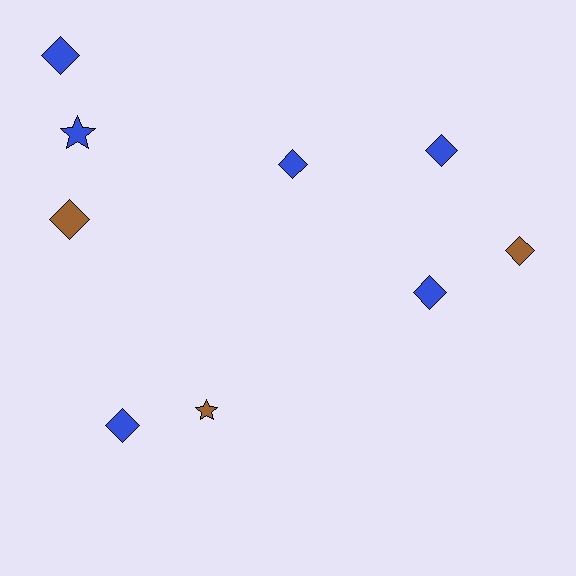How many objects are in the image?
There are 9 objects.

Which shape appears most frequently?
Diamond, with 7 objects.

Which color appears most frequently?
Blue, with 6 objects.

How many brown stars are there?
There is 1 brown star.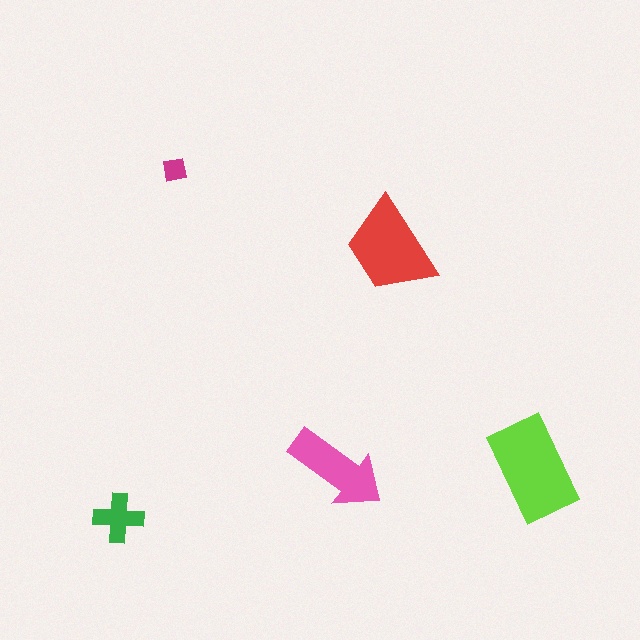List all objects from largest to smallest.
The lime rectangle, the red trapezoid, the pink arrow, the green cross, the magenta square.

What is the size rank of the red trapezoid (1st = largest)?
2nd.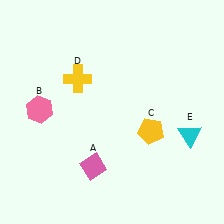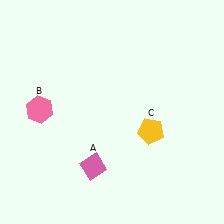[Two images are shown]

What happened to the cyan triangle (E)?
The cyan triangle (E) was removed in Image 2. It was in the bottom-right area of Image 1.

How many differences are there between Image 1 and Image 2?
There are 2 differences between the two images.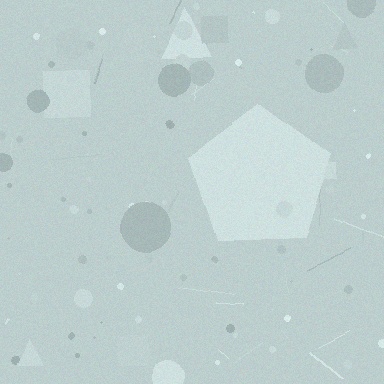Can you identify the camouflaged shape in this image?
The camouflaged shape is a pentagon.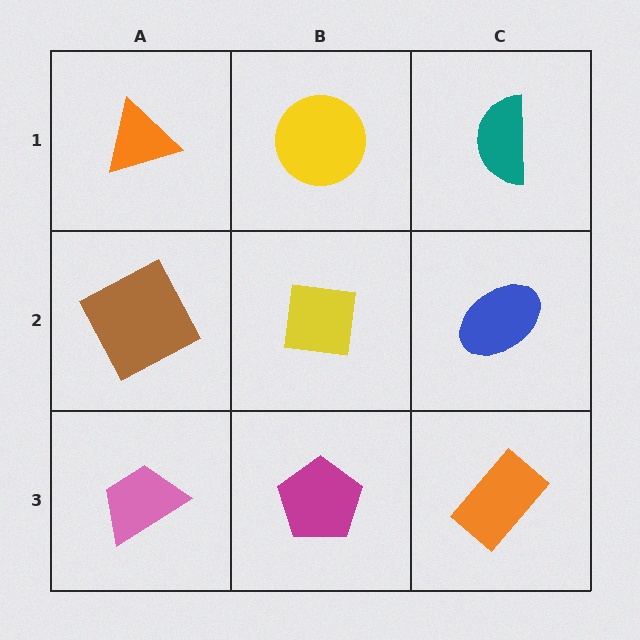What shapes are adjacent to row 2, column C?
A teal semicircle (row 1, column C), an orange rectangle (row 3, column C), a yellow square (row 2, column B).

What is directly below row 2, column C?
An orange rectangle.